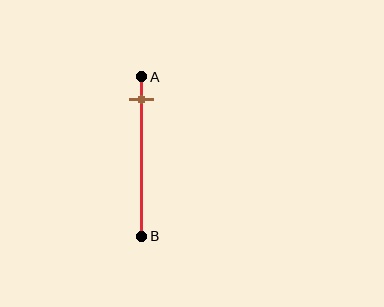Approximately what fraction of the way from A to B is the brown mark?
The brown mark is approximately 15% of the way from A to B.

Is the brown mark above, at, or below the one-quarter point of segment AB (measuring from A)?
The brown mark is above the one-quarter point of segment AB.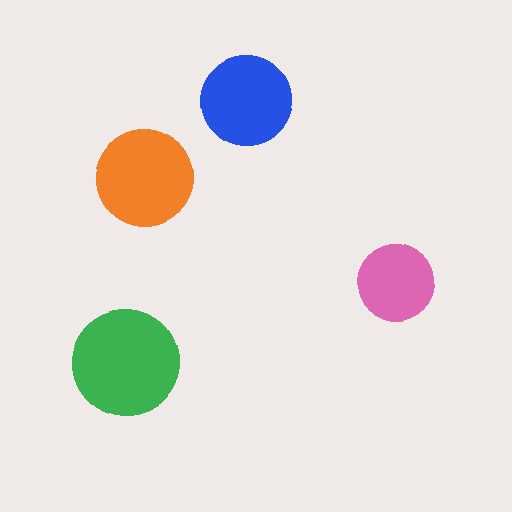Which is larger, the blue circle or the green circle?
The green one.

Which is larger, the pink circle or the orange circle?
The orange one.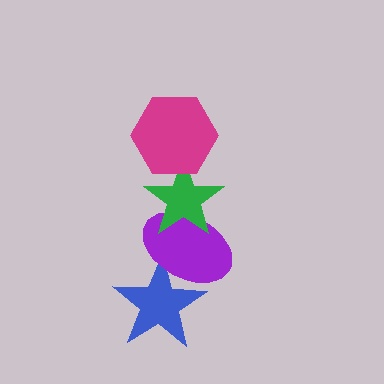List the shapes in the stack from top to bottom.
From top to bottom: the magenta hexagon, the green star, the purple ellipse, the blue star.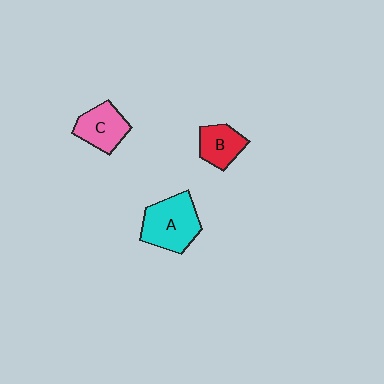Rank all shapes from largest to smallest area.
From largest to smallest: A (cyan), C (pink), B (red).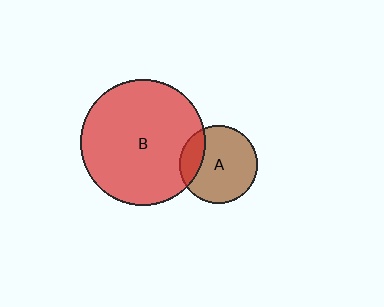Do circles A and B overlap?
Yes.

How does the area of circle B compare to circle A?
Approximately 2.5 times.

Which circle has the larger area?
Circle B (red).